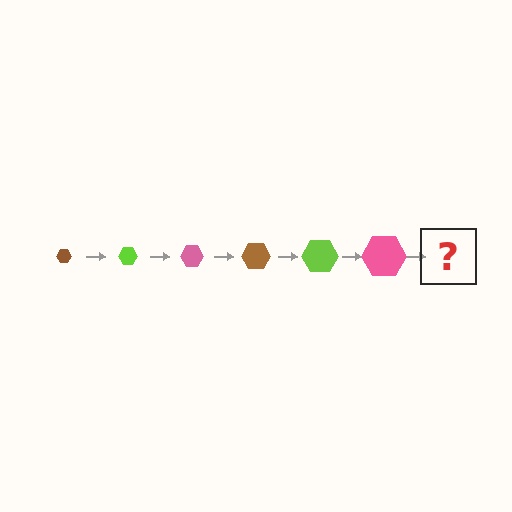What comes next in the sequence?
The next element should be a brown hexagon, larger than the previous one.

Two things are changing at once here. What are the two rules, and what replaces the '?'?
The two rules are that the hexagon grows larger each step and the color cycles through brown, lime, and pink. The '?' should be a brown hexagon, larger than the previous one.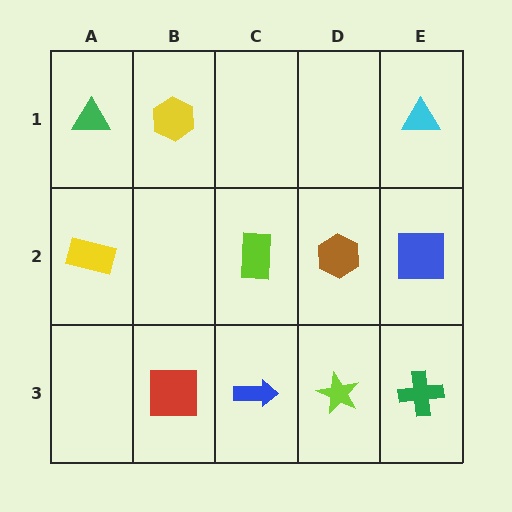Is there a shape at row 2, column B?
No, that cell is empty.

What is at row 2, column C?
A lime rectangle.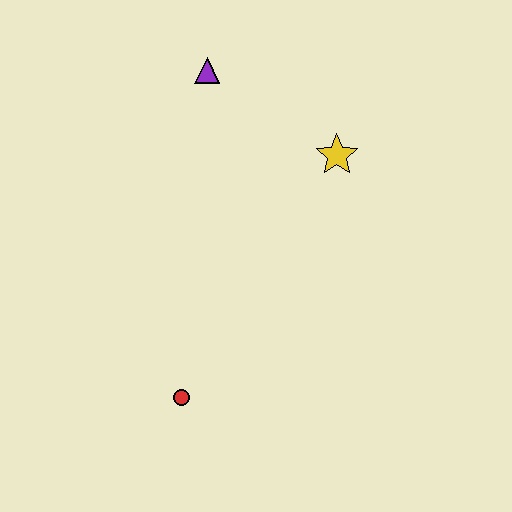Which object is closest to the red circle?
The yellow star is closest to the red circle.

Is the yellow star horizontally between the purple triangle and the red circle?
No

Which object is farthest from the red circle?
The purple triangle is farthest from the red circle.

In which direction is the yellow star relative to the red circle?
The yellow star is above the red circle.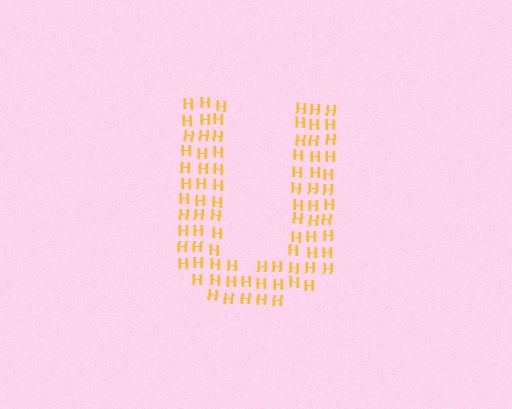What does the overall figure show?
The overall figure shows the letter U.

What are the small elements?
The small elements are letter H's.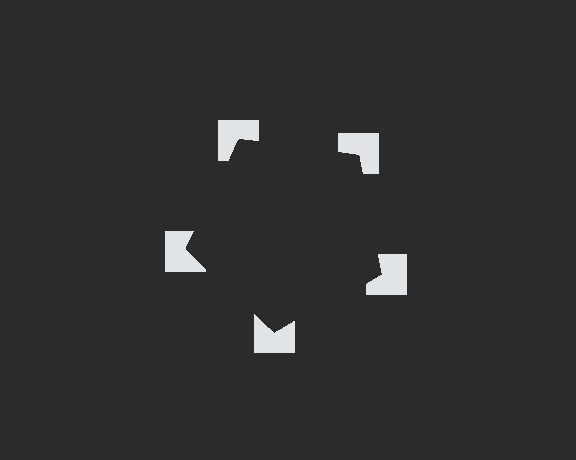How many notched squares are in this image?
There are 5 — one at each vertex of the illusory pentagon.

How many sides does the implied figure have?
5 sides.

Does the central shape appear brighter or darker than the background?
It typically appears slightly darker than the background, even though no actual brightness change is drawn.